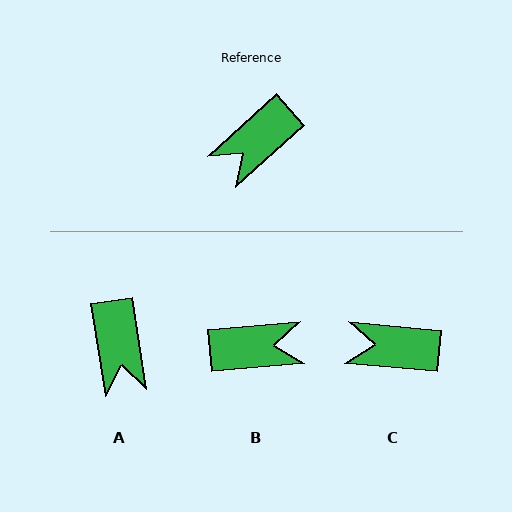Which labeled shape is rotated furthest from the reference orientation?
B, about 143 degrees away.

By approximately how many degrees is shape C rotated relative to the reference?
Approximately 47 degrees clockwise.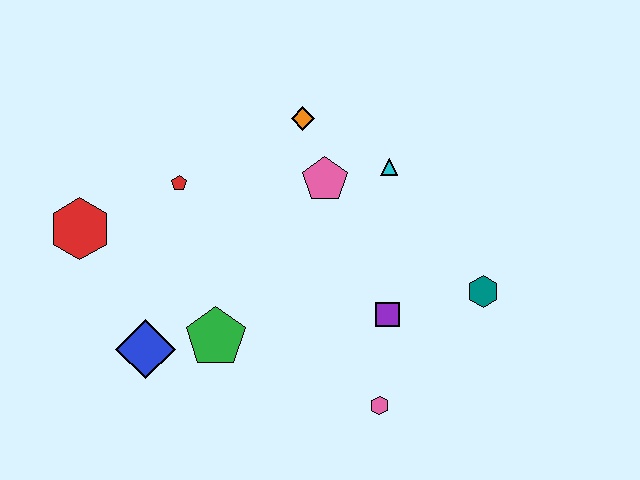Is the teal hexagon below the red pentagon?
Yes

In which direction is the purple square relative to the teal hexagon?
The purple square is to the left of the teal hexagon.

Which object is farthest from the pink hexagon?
The red hexagon is farthest from the pink hexagon.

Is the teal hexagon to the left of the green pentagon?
No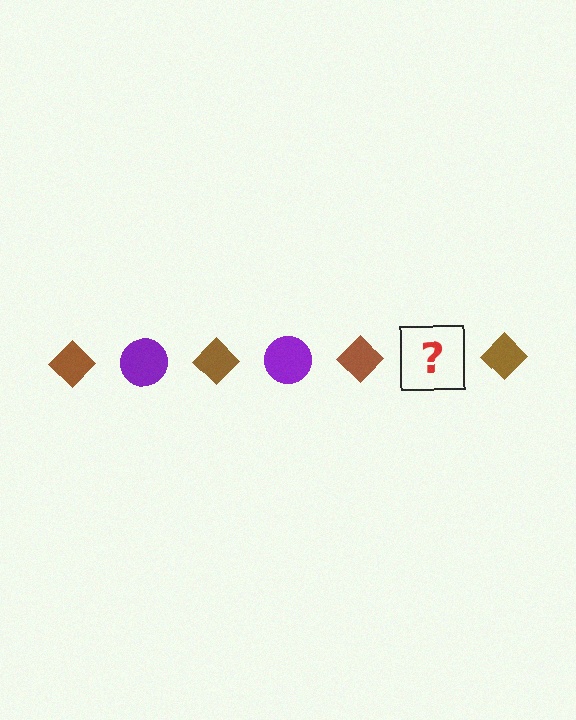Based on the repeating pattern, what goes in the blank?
The blank should be a purple circle.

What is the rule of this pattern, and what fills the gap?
The rule is that the pattern alternates between brown diamond and purple circle. The gap should be filled with a purple circle.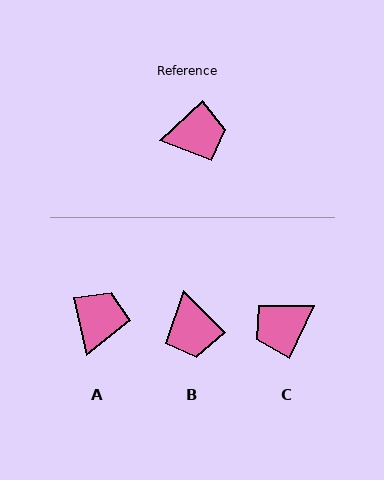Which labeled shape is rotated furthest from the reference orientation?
C, about 159 degrees away.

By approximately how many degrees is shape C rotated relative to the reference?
Approximately 159 degrees clockwise.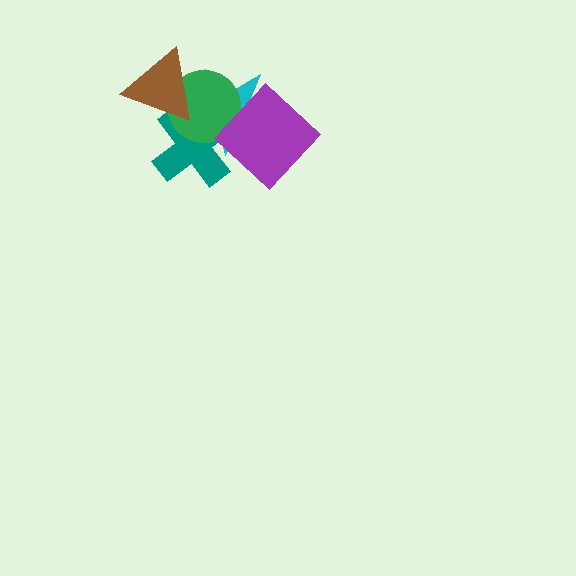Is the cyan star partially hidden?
Yes, it is partially covered by another shape.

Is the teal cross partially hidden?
Yes, it is partially covered by another shape.